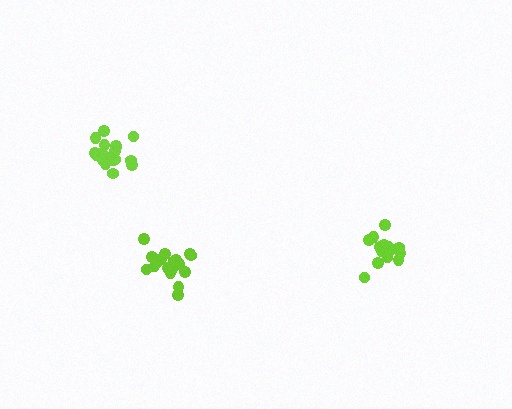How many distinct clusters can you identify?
There are 3 distinct clusters.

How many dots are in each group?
Group 1: 19 dots, Group 2: 17 dots, Group 3: 19 dots (55 total).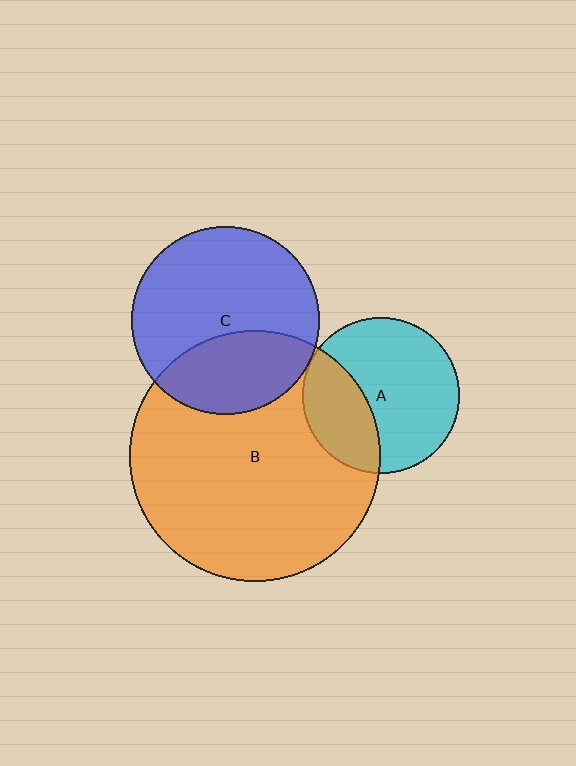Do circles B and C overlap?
Yes.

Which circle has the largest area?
Circle B (orange).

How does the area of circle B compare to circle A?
Approximately 2.6 times.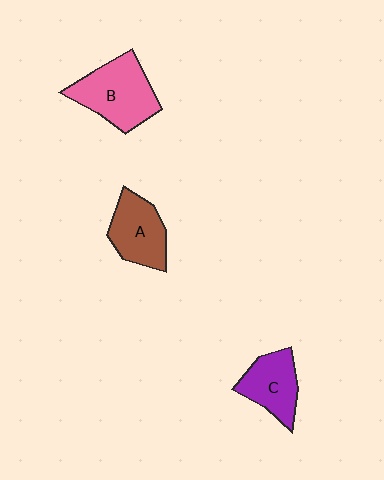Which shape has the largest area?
Shape B (pink).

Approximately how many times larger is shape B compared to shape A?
Approximately 1.3 times.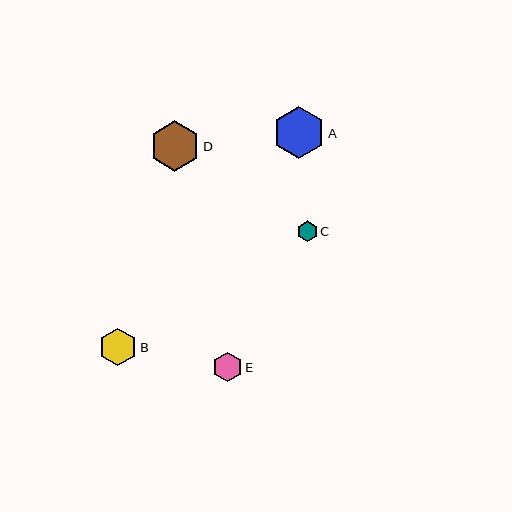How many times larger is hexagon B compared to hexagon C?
Hexagon B is approximately 1.8 times the size of hexagon C.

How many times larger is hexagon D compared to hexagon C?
Hexagon D is approximately 2.5 times the size of hexagon C.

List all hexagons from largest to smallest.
From largest to smallest: A, D, B, E, C.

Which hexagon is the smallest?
Hexagon C is the smallest with a size of approximately 20 pixels.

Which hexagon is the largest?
Hexagon A is the largest with a size of approximately 52 pixels.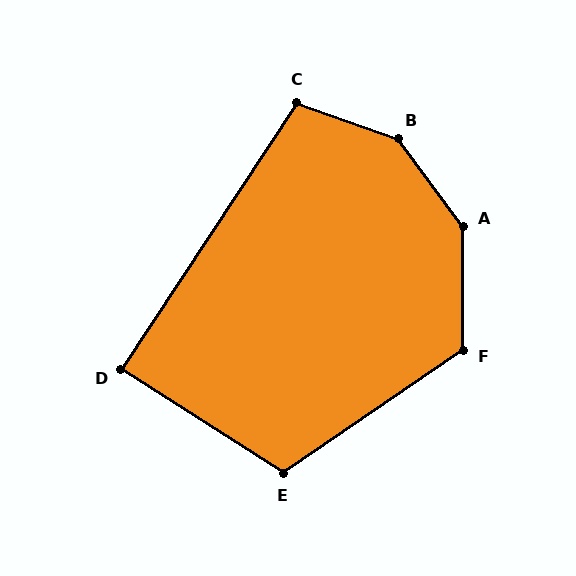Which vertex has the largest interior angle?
B, at approximately 146 degrees.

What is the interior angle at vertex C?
Approximately 104 degrees (obtuse).